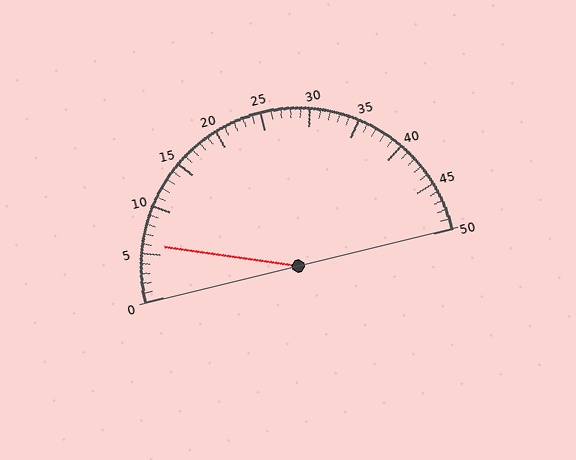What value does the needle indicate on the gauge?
The needle indicates approximately 6.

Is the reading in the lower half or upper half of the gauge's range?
The reading is in the lower half of the range (0 to 50).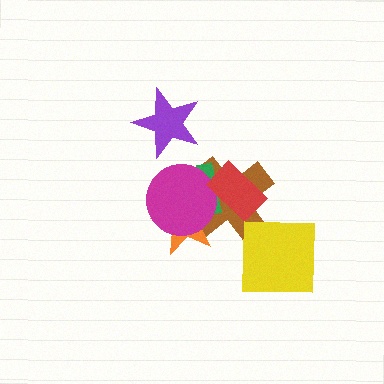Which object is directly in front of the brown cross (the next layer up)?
The green cross is directly in front of the brown cross.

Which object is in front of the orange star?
The magenta circle is in front of the orange star.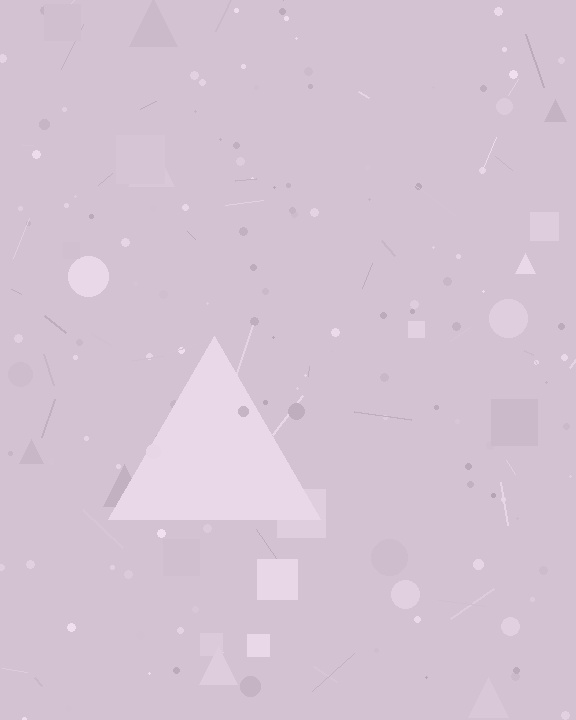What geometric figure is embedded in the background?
A triangle is embedded in the background.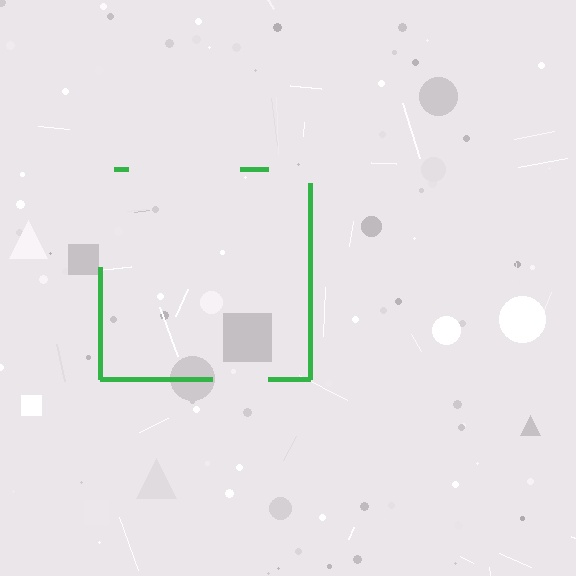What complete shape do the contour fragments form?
The contour fragments form a square.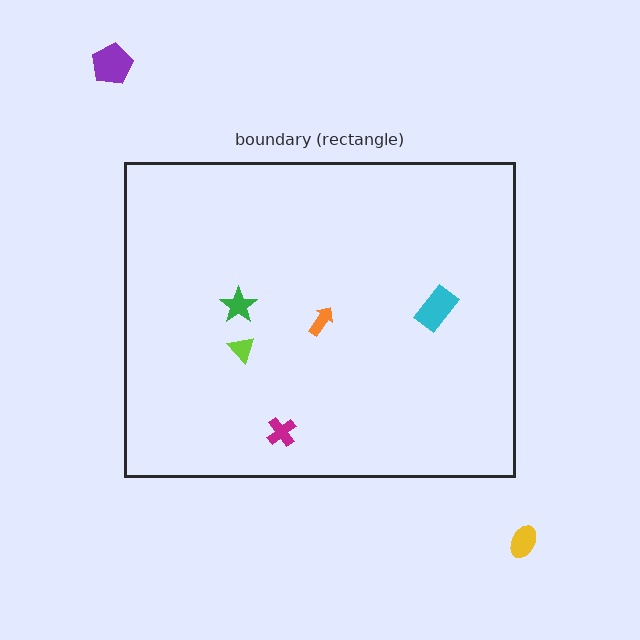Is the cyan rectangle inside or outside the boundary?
Inside.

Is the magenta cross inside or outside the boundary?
Inside.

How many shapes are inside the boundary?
5 inside, 2 outside.